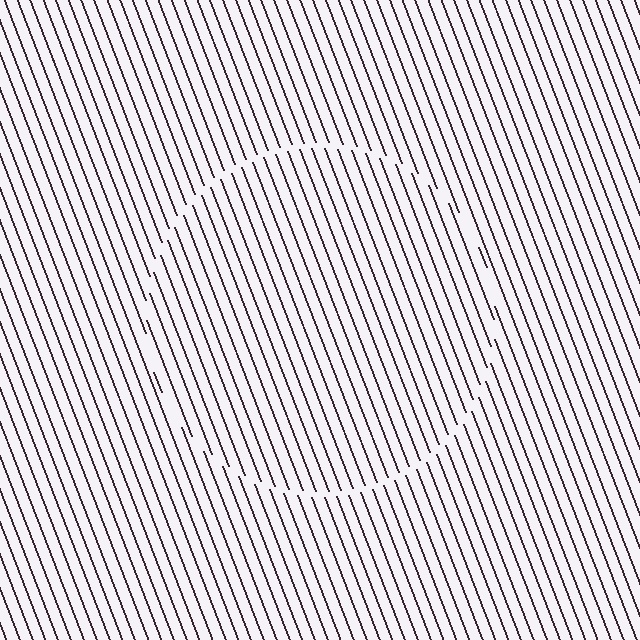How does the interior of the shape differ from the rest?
The interior of the shape contains the same grating, shifted by half a period — the contour is defined by the phase discontinuity where line-ends from the inner and outer gratings abut.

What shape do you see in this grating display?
An illusory circle. The interior of the shape contains the same grating, shifted by half a period — the contour is defined by the phase discontinuity where line-ends from the inner and outer gratings abut.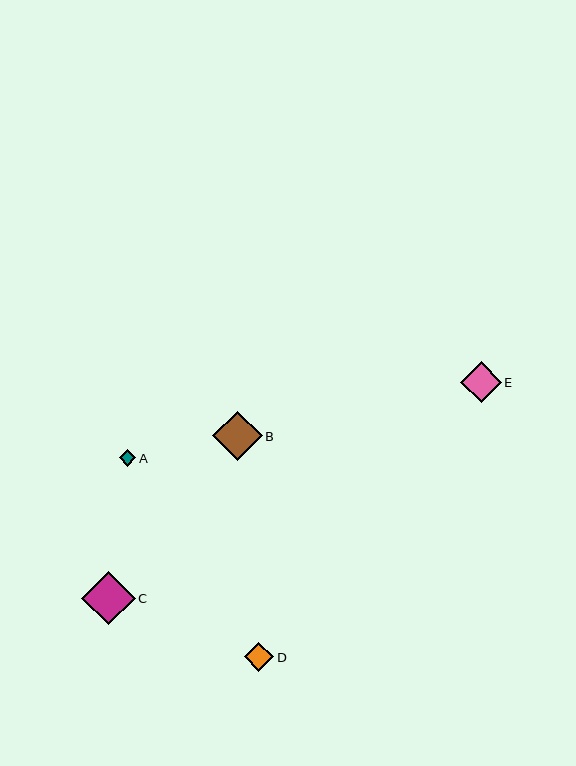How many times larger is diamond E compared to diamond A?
Diamond E is approximately 2.5 times the size of diamond A.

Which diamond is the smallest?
Diamond A is the smallest with a size of approximately 16 pixels.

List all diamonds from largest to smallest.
From largest to smallest: C, B, E, D, A.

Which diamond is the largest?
Diamond C is the largest with a size of approximately 54 pixels.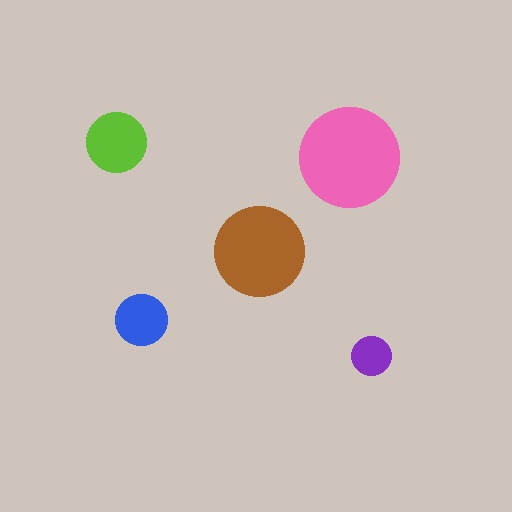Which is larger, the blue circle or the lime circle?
The lime one.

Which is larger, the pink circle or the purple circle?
The pink one.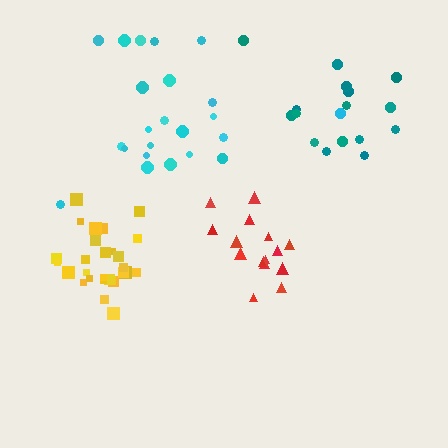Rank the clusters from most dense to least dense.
yellow, red, cyan, teal.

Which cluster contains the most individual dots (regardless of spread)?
Yellow (29).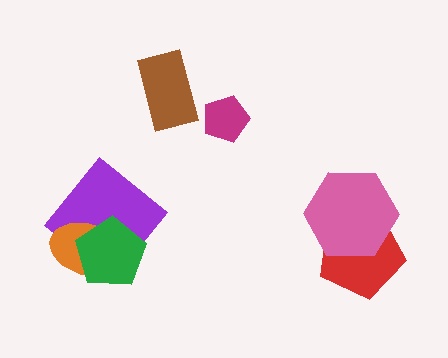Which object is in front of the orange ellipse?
The green pentagon is in front of the orange ellipse.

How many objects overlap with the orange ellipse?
2 objects overlap with the orange ellipse.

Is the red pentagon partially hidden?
Yes, it is partially covered by another shape.